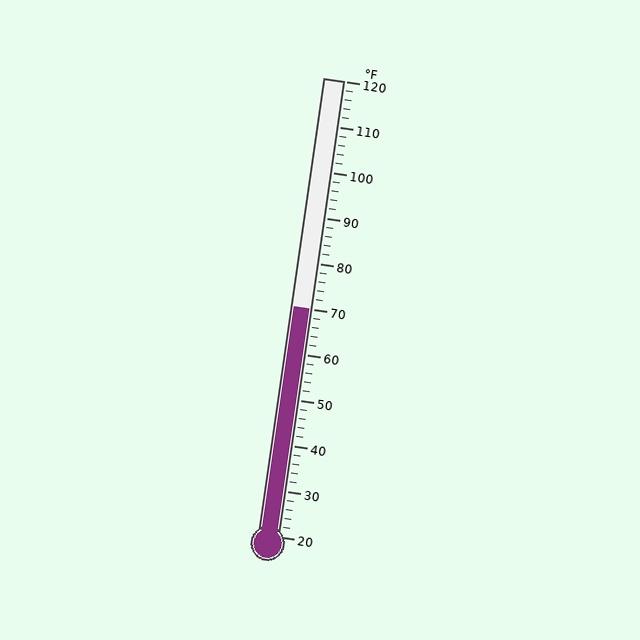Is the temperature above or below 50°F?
The temperature is above 50°F.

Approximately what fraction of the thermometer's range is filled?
The thermometer is filled to approximately 50% of its range.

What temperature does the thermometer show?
The thermometer shows approximately 70°F.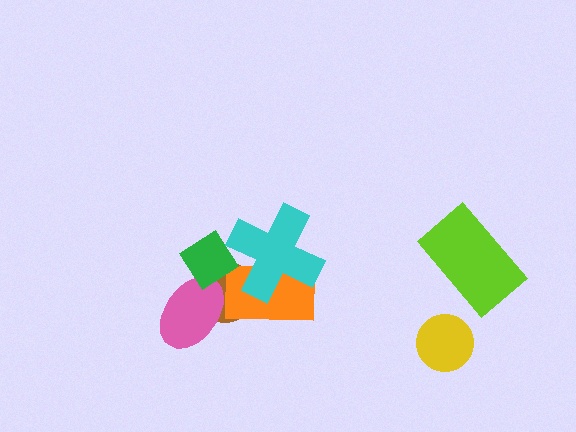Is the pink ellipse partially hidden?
Yes, it is partially covered by another shape.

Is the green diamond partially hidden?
Yes, it is partially covered by another shape.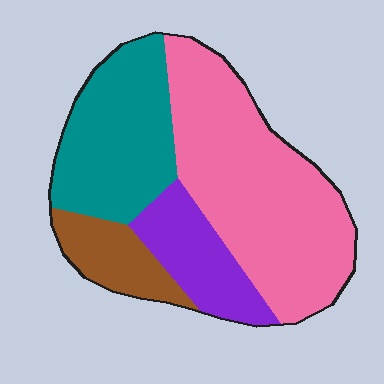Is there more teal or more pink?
Pink.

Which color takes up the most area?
Pink, at roughly 45%.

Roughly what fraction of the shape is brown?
Brown takes up less than a quarter of the shape.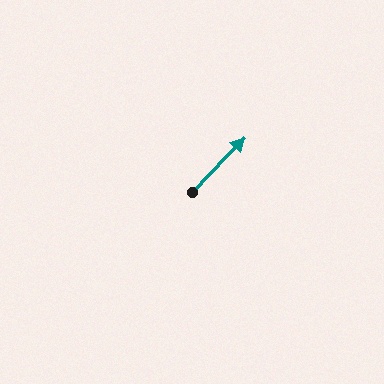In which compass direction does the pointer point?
Northeast.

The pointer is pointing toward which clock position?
Roughly 1 o'clock.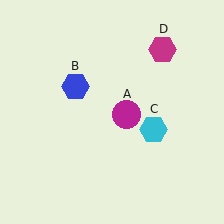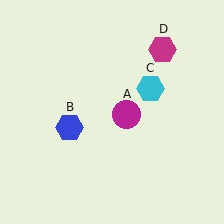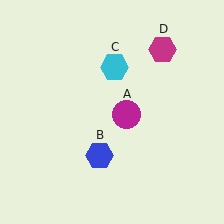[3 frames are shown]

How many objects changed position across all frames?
2 objects changed position: blue hexagon (object B), cyan hexagon (object C).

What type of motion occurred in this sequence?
The blue hexagon (object B), cyan hexagon (object C) rotated counterclockwise around the center of the scene.